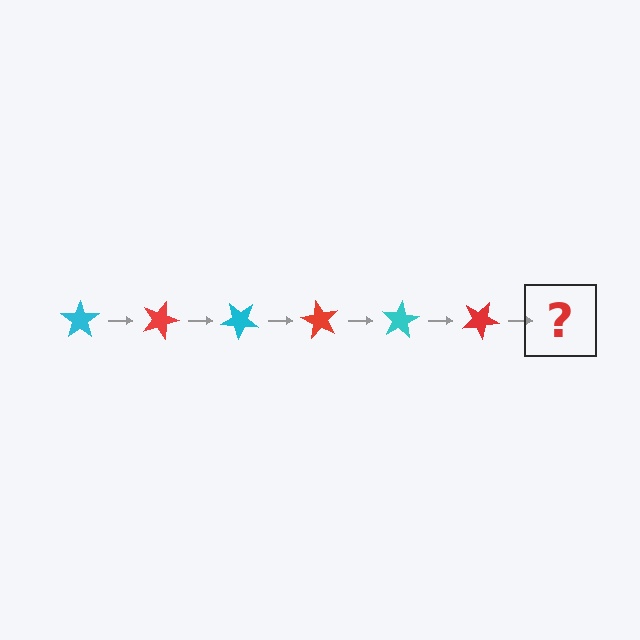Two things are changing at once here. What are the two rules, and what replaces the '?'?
The two rules are that it rotates 20 degrees each step and the color cycles through cyan and red. The '?' should be a cyan star, rotated 120 degrees from the start.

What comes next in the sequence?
The next element should be a cyan star, rotated 120 degrees from the start.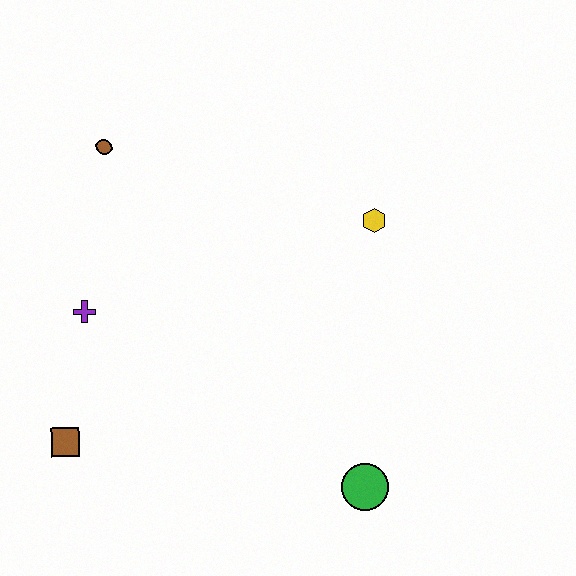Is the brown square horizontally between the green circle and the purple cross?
No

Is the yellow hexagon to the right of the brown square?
Yes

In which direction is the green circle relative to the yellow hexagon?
The green circle is below the yellow hexagon.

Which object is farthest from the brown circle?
The green circle is farthest from the brown circle.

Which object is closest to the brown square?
The purple cross is closest to the brown square.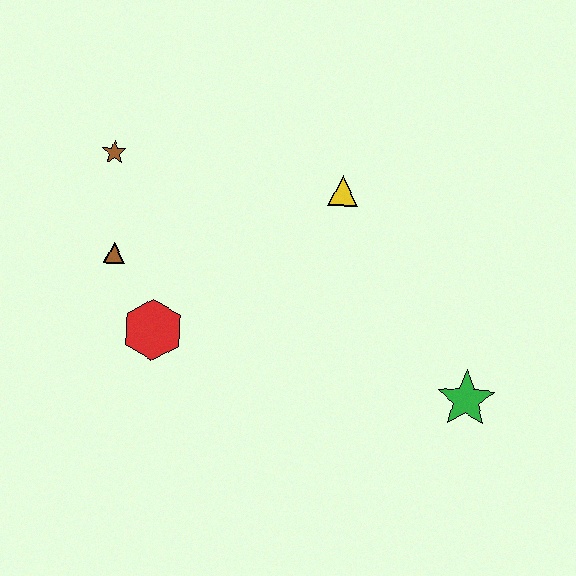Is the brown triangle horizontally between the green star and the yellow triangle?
No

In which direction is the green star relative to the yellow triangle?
The green star is below the yellow triangle.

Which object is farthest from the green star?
The brown star is farthest from the green star.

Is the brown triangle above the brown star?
No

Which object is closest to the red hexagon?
The brown triangle is closest to the red hexagon.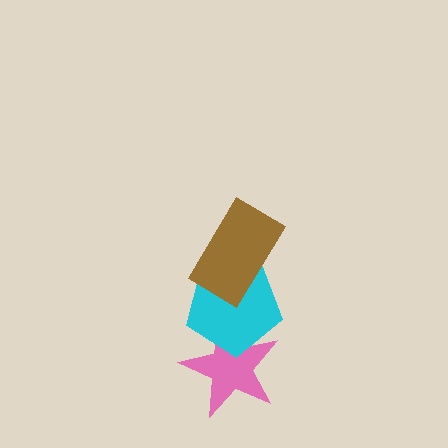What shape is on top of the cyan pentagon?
The brown rectangle is on top of the cyan pentagon.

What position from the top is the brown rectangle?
The brown rectangle is 1st from the top.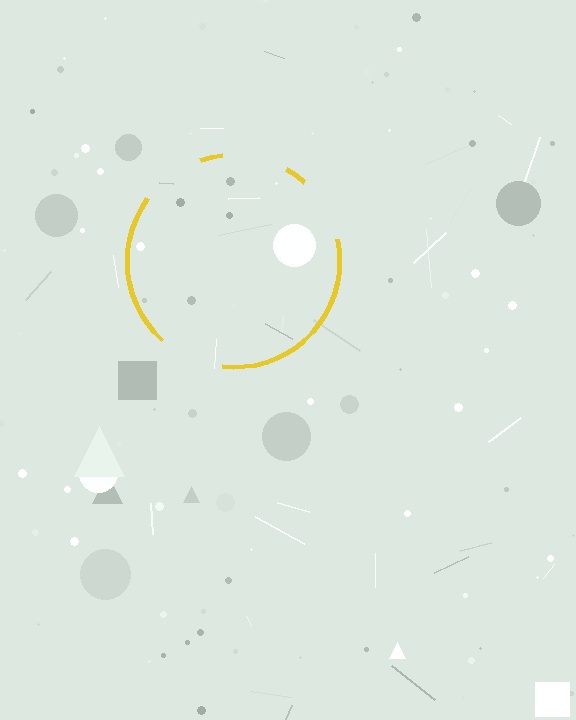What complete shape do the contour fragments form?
The contour fragments form a circle.